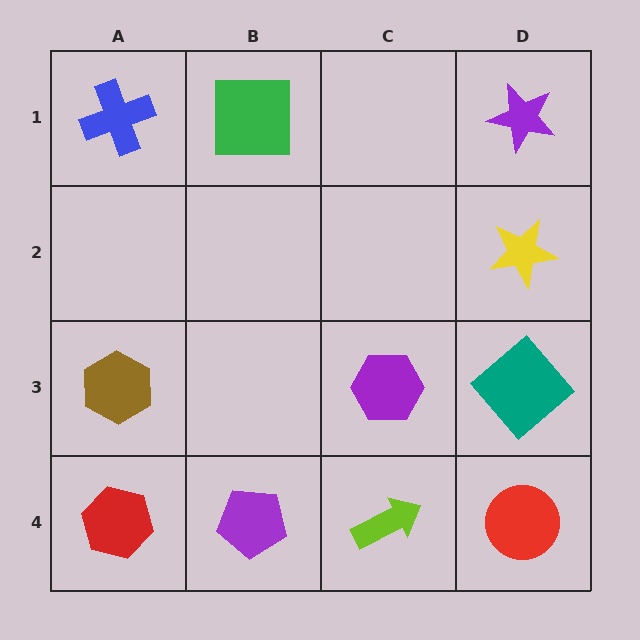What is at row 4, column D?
A red circle.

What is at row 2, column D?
A yellow star.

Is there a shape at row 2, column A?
No, that cell is empty.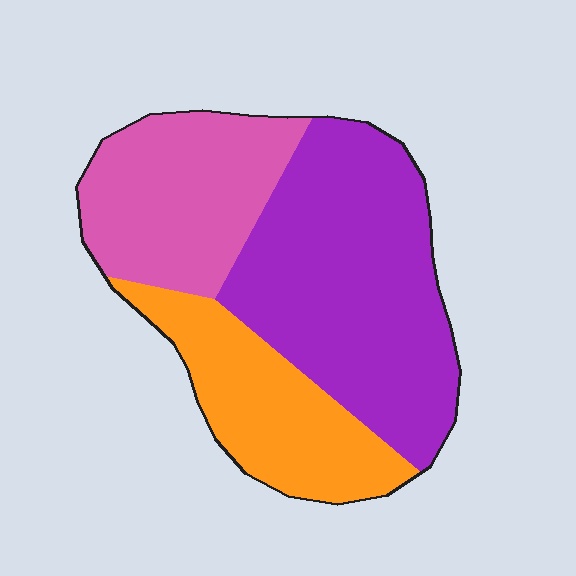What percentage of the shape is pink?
Pink covers roughly 30% of the shape.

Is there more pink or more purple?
Purple.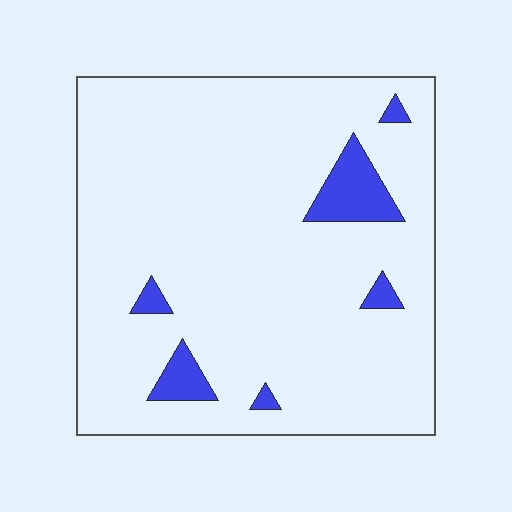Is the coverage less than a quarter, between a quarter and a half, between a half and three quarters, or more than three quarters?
Less than a quarter.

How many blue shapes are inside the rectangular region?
6.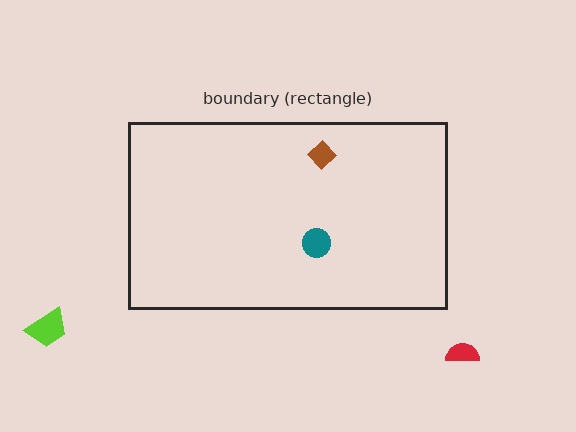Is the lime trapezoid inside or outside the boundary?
Outside.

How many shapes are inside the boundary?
2 inside, 2 outside.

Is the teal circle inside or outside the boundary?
Inside.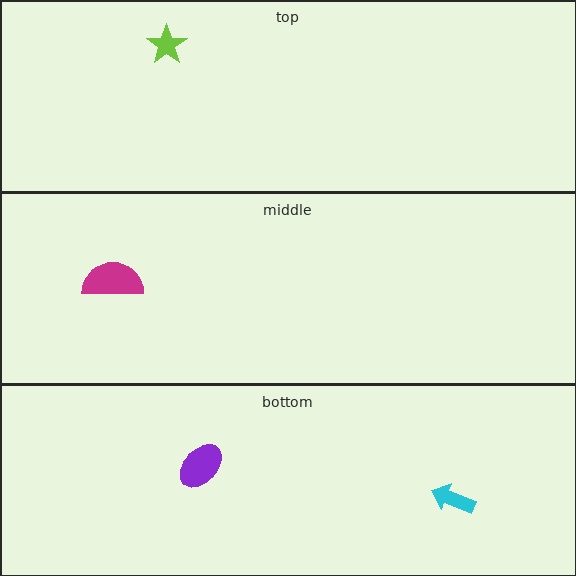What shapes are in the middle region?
The magenta semicircle.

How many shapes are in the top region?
1.